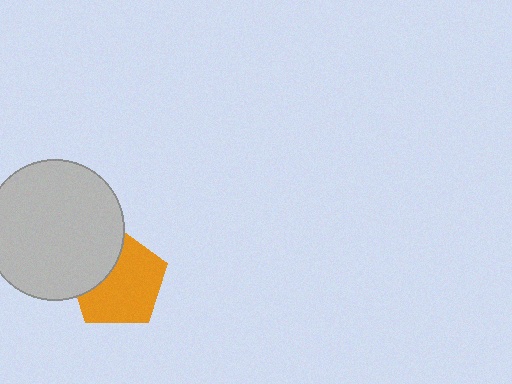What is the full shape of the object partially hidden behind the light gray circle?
The partially hidden object is an orange pentagon.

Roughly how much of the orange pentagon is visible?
Most of it is visible (roughly 68%).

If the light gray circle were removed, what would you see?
You would see the complete orange pentagon.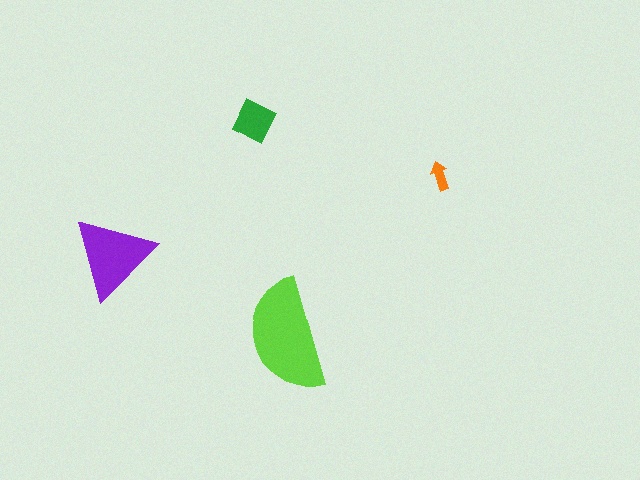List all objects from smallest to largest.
The orange arrow, the green diamond, the purple triangle, the lime semicircle.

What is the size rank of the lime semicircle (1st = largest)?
1st.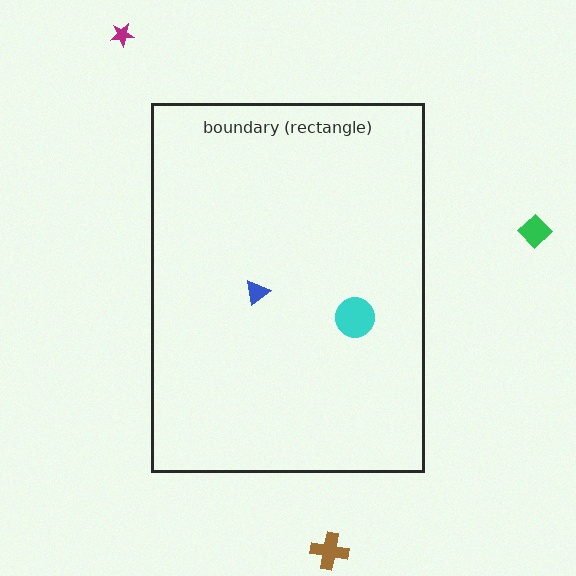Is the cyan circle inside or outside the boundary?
Inside.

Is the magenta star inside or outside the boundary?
Outside.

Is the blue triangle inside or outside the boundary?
Inside.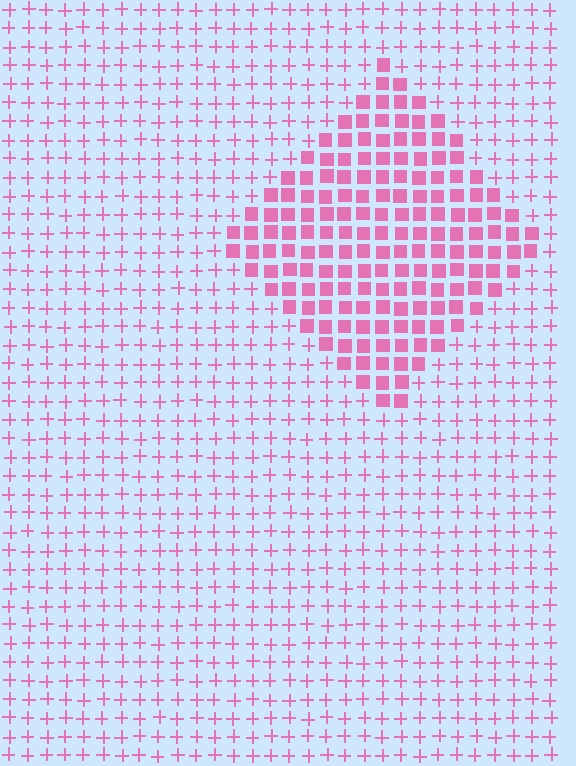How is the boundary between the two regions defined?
The boundary is defined by a change in element shape: squares inside vs. plus signs outside. All elements share the same color and spacing.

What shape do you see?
I see a diamond.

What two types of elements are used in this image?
The image uses squares inside the diamond region and plus signs outside it.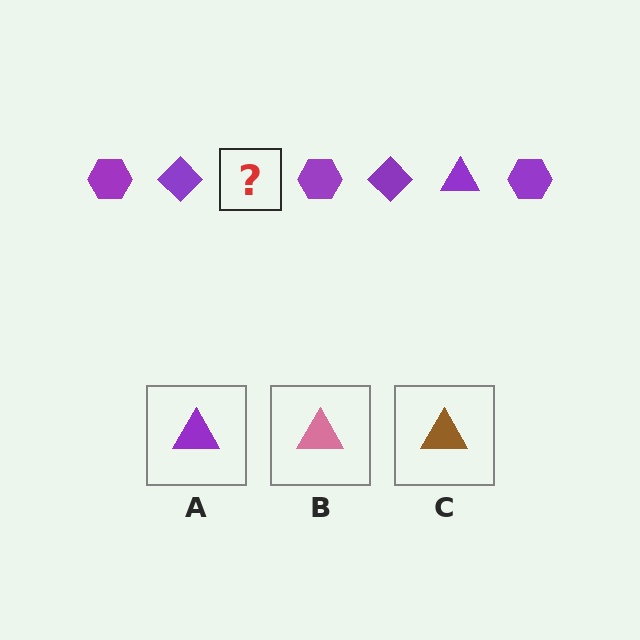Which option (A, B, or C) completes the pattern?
A.